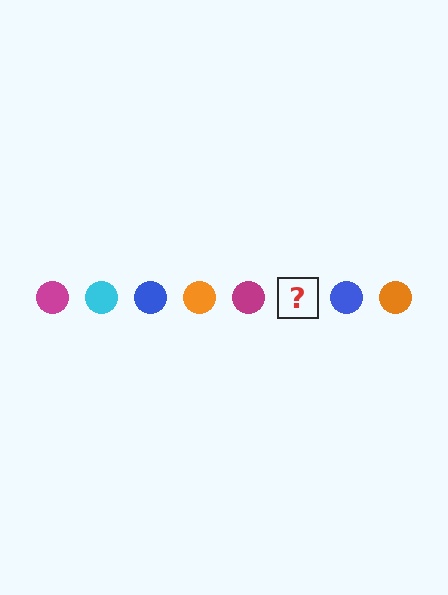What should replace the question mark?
The question mark should be replaced with a cyan circle.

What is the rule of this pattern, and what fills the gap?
The rule is that the pattern cycles through magenta, cyan, blue, orange circles. The gap should be filled with a cyan circle.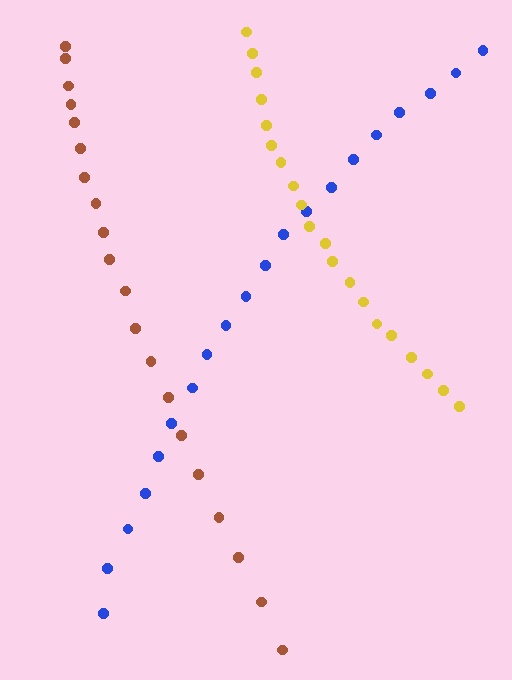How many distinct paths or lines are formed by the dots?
There are 3 distinct paths.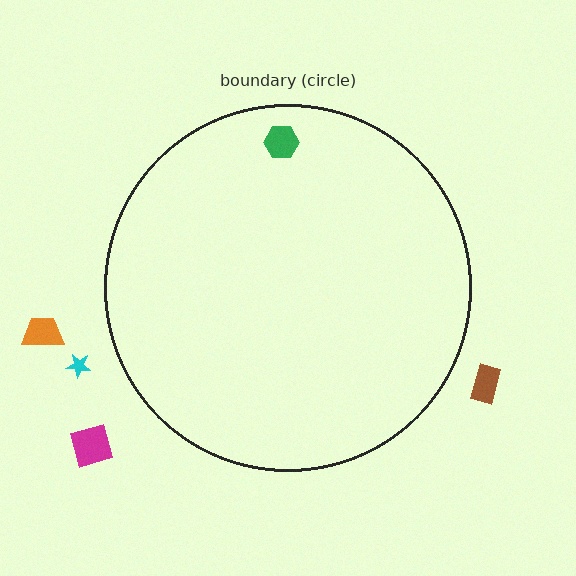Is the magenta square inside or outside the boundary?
Outside.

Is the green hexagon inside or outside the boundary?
Inside.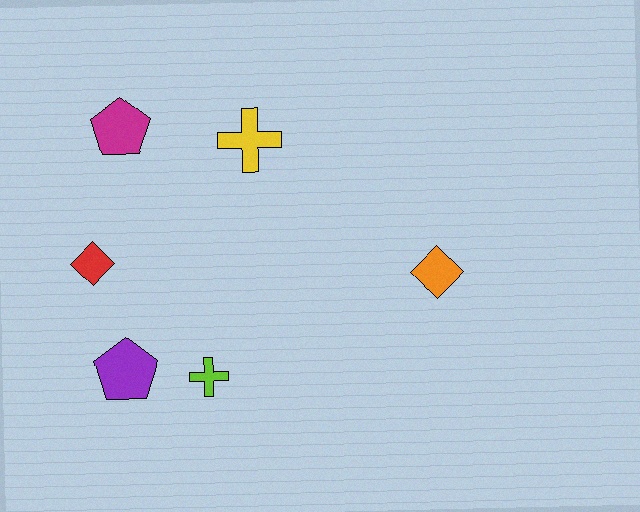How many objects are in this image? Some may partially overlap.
There are 6 objects.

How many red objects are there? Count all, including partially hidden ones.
There is 1 red object.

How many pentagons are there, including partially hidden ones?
There are 2 pentagons.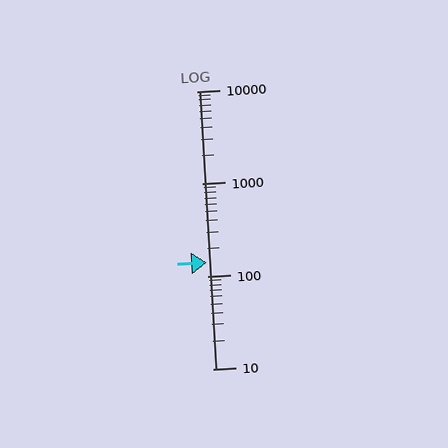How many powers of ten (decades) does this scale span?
The scale spans 3 decades, from 10 to 10000.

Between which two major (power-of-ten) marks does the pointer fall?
The pointer is between 100 and 1000.